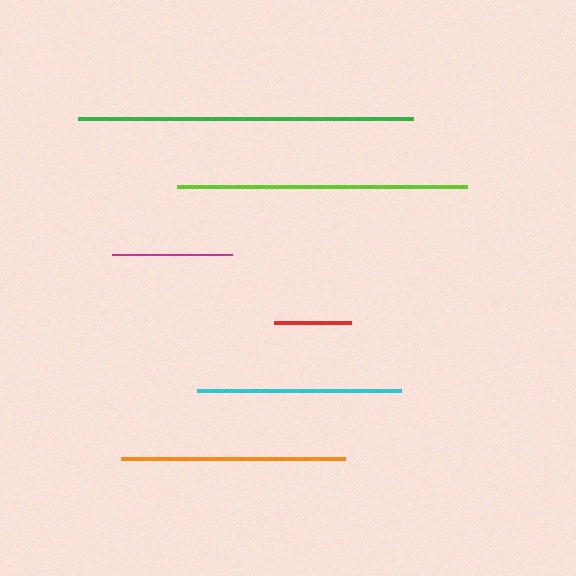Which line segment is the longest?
The green line is the longest at approximately 335 pixels.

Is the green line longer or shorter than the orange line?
The green line is longer than the orange line.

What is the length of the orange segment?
The orange segment is approximately 224 pixels long.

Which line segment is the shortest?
The red line is the shortest at approximately 77 pixels.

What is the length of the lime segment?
The lime segment is approximately 290 pixels long.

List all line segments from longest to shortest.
From longest to shortest: green, lime, orange, cyan, magenta, red.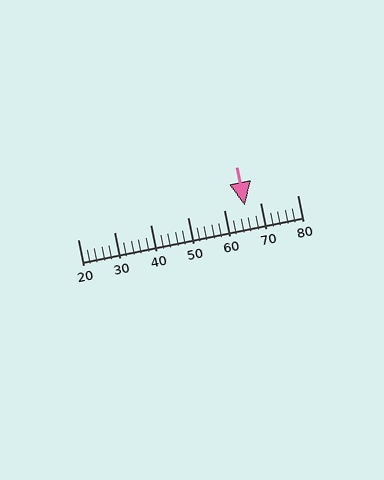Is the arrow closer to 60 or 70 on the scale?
The arrow is closer to 70.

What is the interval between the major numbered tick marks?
The major tick marks are spaced 10 units apart.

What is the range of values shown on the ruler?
The ruler shows values from 20 to 80.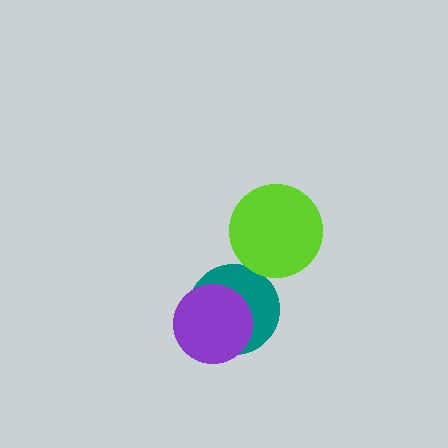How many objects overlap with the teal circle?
1 object overlaps with the teal circle.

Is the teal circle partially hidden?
Yes, it is partially covered by another shape.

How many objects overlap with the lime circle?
0 objects overlap with the lime circle.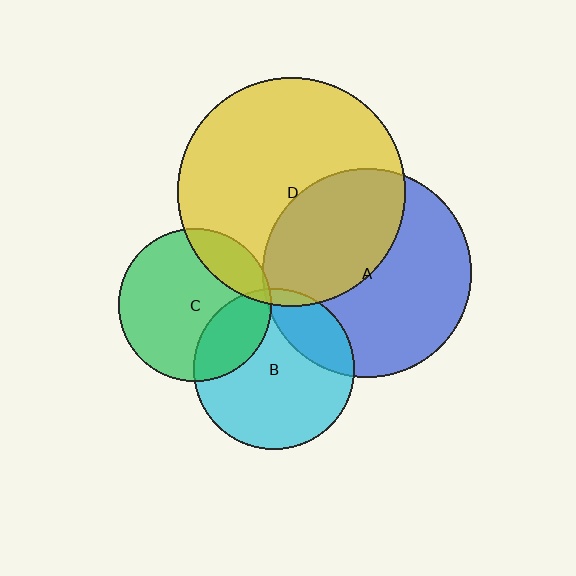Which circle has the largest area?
Circle D (yellow).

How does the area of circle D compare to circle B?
Approximately 2.0 times.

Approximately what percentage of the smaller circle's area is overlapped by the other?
Approximately 5%.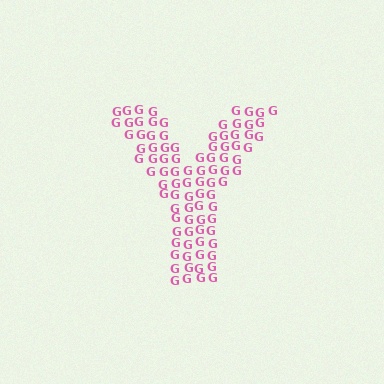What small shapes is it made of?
It is made of small letter G's.